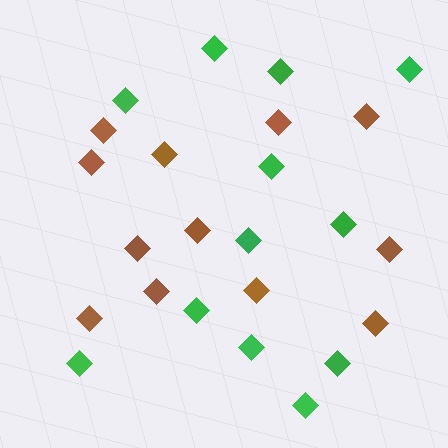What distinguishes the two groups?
There are 2 groups: one group of brown diamonds (12) and one group of green diamonds (12).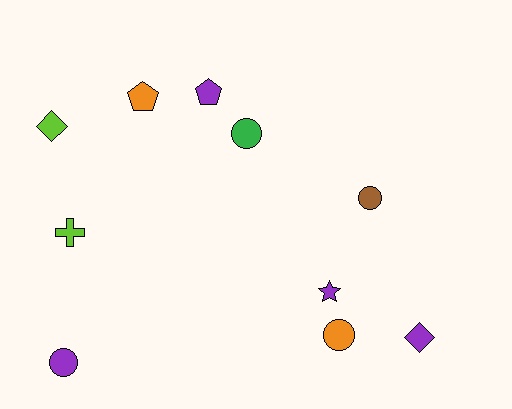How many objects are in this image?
There are 10 objects.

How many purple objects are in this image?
There are 4 purple objects.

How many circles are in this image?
There are 4 circles.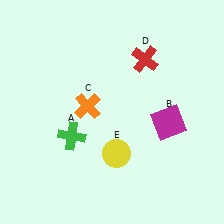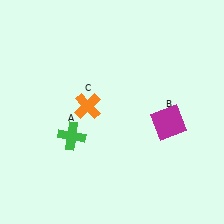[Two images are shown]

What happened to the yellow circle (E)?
The yellow circle (E) was removed in Image 2. It was in the bottom-right area of Image 1.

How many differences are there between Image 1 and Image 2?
There are 2 differences between the two images.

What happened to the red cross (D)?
The red cross (D) was removed in Image 2. It was in the top-right area of Image 1.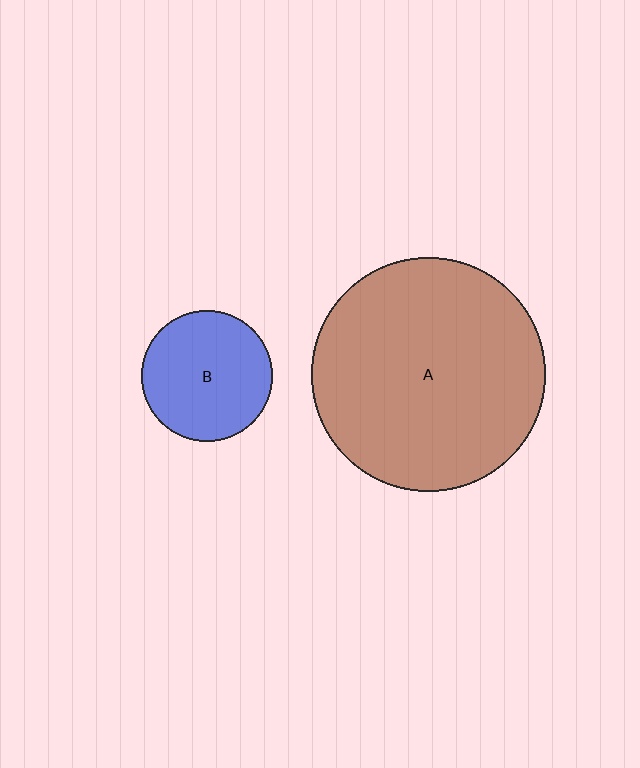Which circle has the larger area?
Circle A (brown).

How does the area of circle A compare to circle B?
Approximately 3.2 times.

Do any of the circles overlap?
No, none of the circles overlap.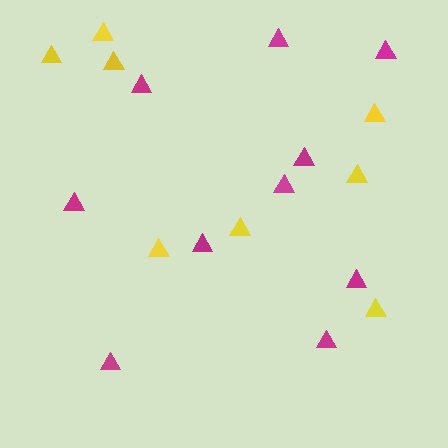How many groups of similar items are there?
There are 2 groups: one group of magenta triangles (10) and one group of yellow triangles (8).